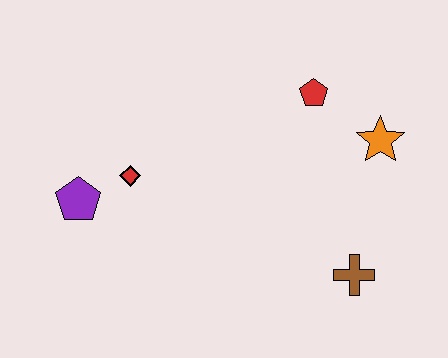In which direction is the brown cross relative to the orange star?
The brown cross is below the orange star.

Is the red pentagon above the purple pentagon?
Yes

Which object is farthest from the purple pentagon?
The orange star is farthest from the purple pentagon.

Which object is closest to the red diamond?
The purple pentagon is closest to the red diamond.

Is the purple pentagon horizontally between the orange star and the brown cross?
No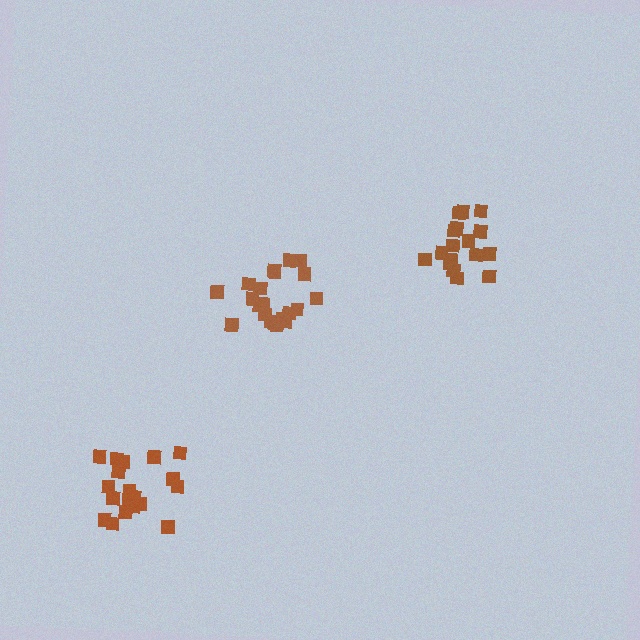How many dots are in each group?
Group 1: 19 dots, Group 2: 17 dots, Group 3: 21 dots (57 total).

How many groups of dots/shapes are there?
There are 3 groups.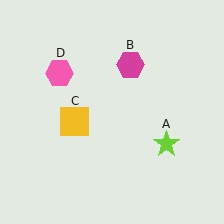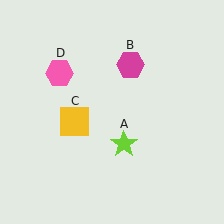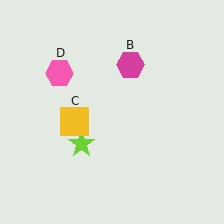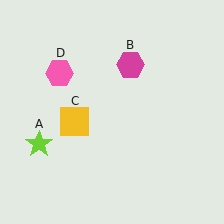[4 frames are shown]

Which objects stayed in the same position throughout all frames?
Magenta hexagon (object B) and yellow square (object C) and pink hexagon (object D) remained stationary.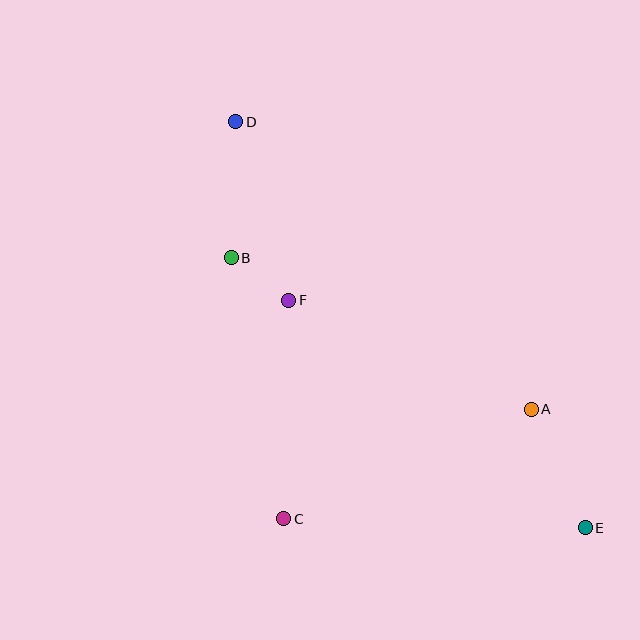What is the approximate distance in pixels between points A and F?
The distance between A and F is approximately 266 pixels.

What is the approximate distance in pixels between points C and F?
The distance between C and F is approximately 219 pixels.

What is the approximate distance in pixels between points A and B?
The distance between A and B is approximately 336 pixels.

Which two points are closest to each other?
Points B and F are closest to each other.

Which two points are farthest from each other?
Points D and E are farthest from each other.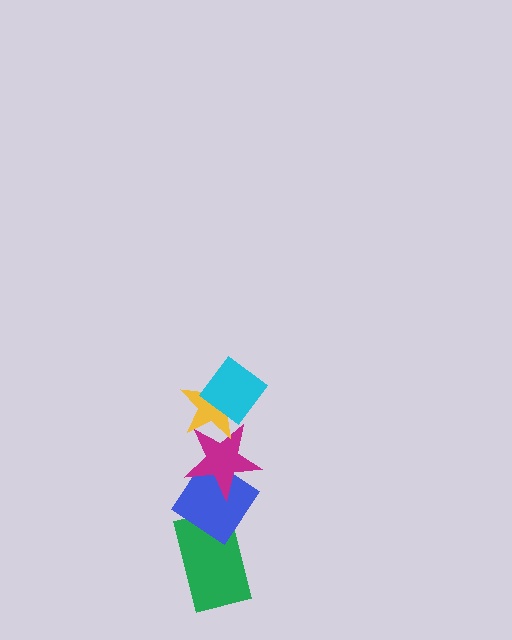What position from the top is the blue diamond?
The blue diamond is 4th from the top.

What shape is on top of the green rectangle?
The blue diamond is on top of the green rectangle.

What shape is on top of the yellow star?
The cyan diamond is on top of the yellow star.